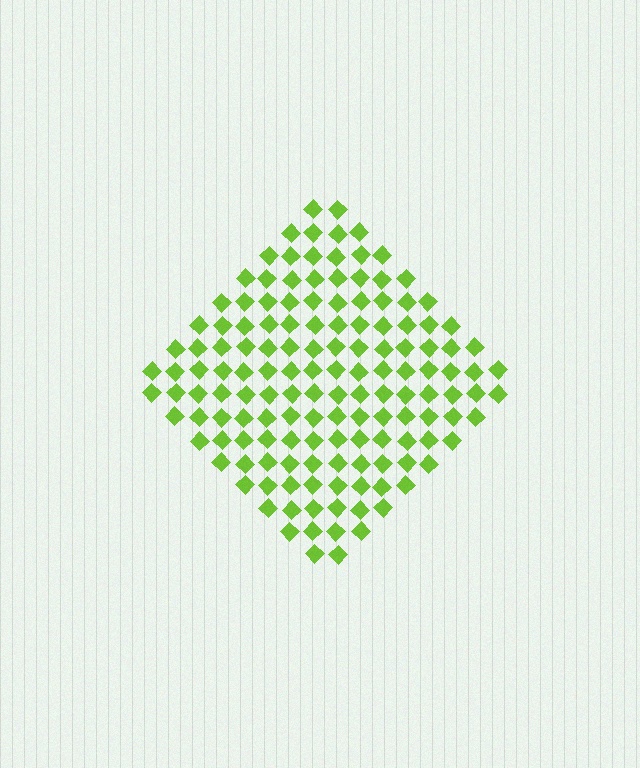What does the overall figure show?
The overall figure shows a diamond.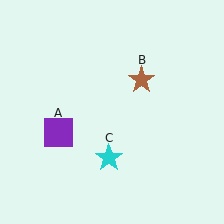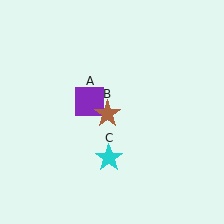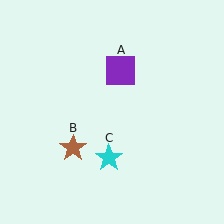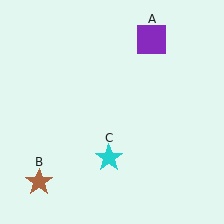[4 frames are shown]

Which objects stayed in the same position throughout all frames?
Cyan star (object C) remained stationary.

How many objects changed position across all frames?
2 objects changed position: purple square (object A), brown star (object B).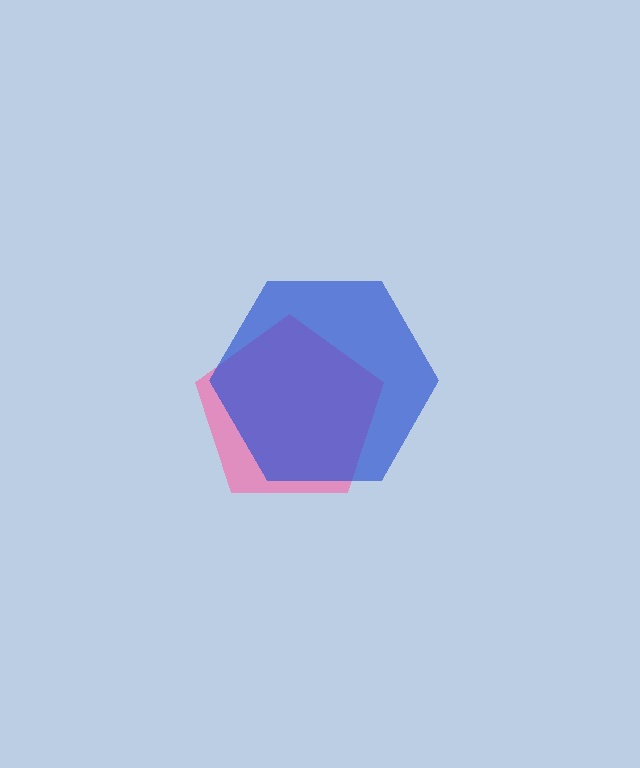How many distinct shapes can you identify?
There are 2 distinct shapes: a pink pentagon, a blue hexagon.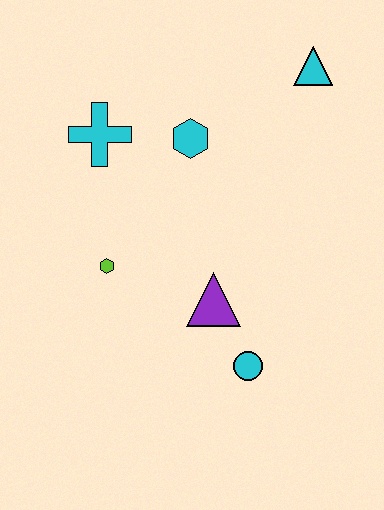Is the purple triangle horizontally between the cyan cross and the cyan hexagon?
No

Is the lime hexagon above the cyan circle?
Yes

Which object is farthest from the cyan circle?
The cyan triangle is farthest from the cyan circle.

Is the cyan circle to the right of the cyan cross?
Yes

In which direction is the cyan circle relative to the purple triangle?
The cyan circle is below the purple triangle.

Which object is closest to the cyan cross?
The cyan hexagon is closest to the cyan cross.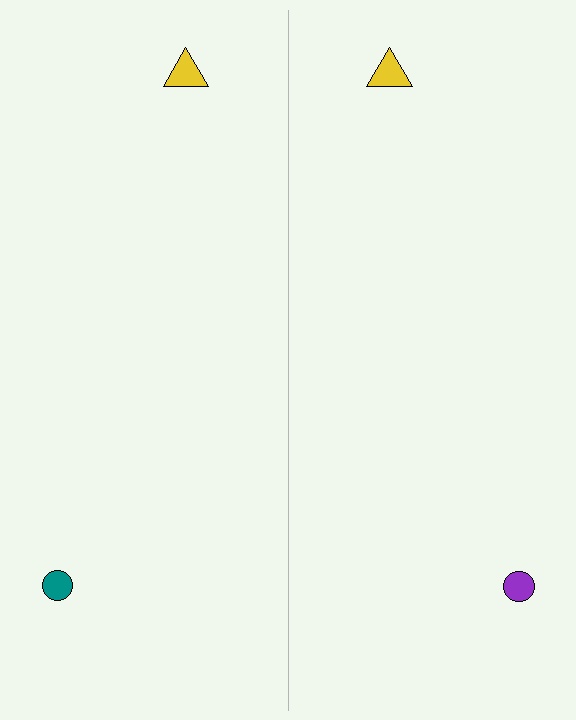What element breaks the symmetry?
The purple circle on the right side breaks the symmetry — its mirror counterpart is teal.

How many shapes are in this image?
There are 4 shapes in this image.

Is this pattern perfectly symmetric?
No, the pattern is not perfectly symmetric. The purple circle on the right side breaks the symmetry — its mirror counterpart is teal.